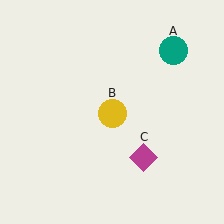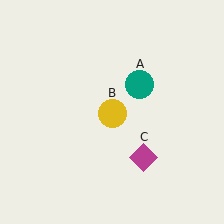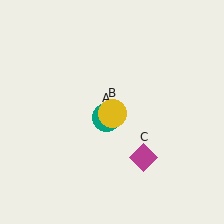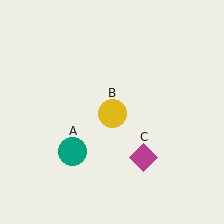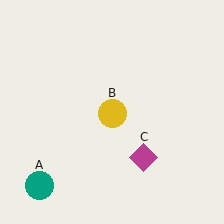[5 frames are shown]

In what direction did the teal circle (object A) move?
The teal circle (object A) moved down and to the left.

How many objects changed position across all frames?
1 object changed position: teal circle (object A).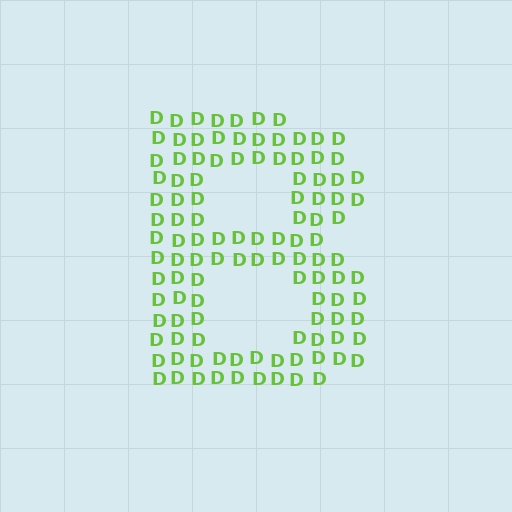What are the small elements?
The small elements are letter D's.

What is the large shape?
The large shape is the letter B.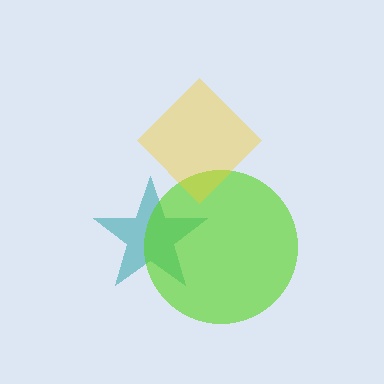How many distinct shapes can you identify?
There are 3 distinct shapes: a teal star, a lime circle, a yellow diamond.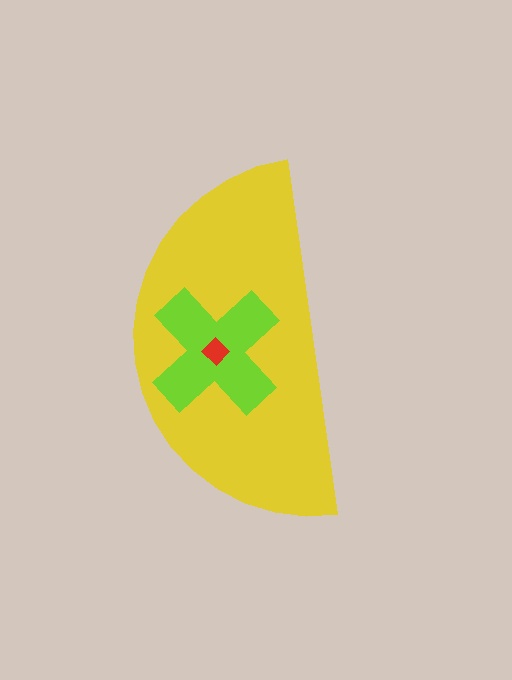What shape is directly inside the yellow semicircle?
The lime cross.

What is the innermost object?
The red diamond.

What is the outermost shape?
The yellow semicircle.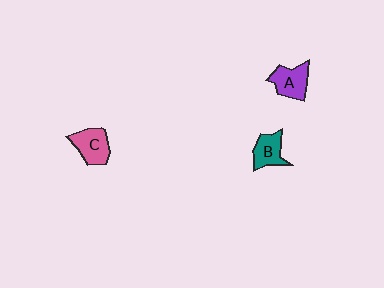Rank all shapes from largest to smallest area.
From largest to smallest: C (pink), A (purple), B (teal).